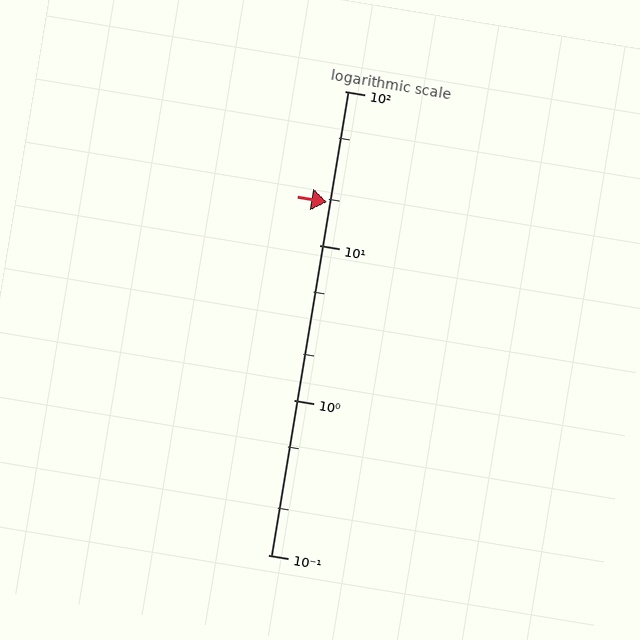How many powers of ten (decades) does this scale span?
The scale spans 3 decades, from 0.1 to 100.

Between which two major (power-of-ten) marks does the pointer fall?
The pointer is between 10 and 100.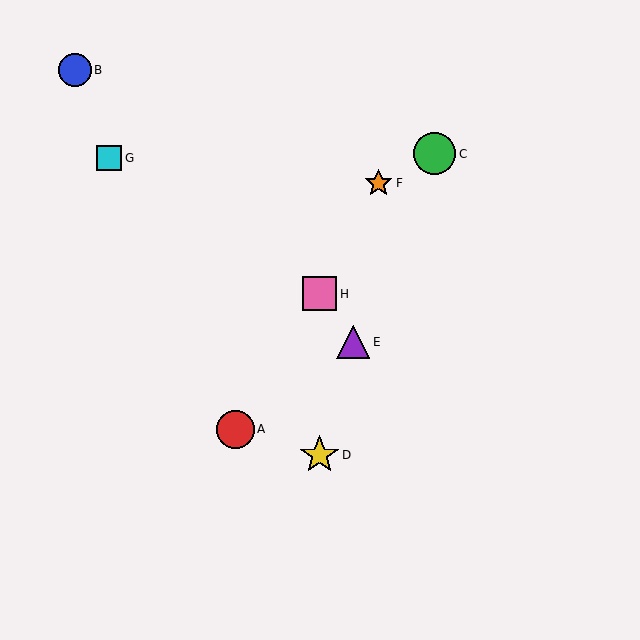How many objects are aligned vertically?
2 objects (D, H) are aligned vertically.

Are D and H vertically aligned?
Yes, both are at x≈319.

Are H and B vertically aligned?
No, H is at x≈319 and B is at x≈75.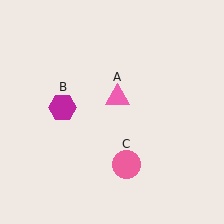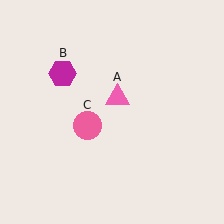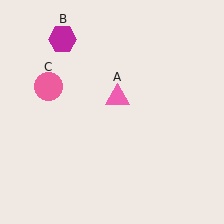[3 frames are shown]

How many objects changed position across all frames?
2 objects changed position: magenta hexagon (object B), pink circle (object C).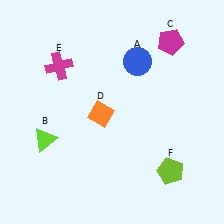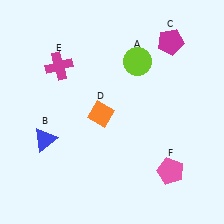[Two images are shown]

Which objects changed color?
A changed from blue to lime. B changed from lime to blue. F changed from lime to pink.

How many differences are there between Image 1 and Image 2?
There are 3 differences between the two images.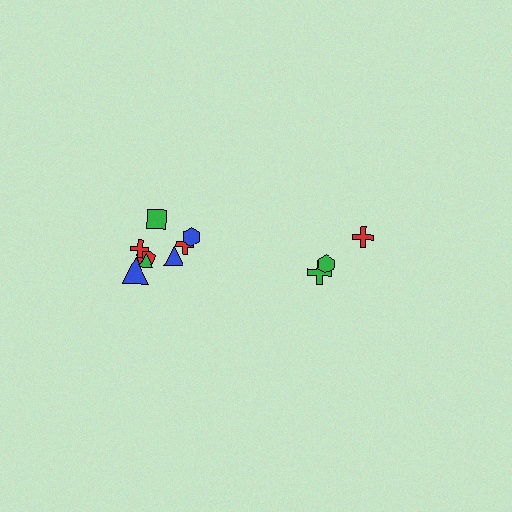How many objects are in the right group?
There are 3 objects.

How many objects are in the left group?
There are 8 objects.